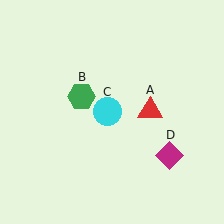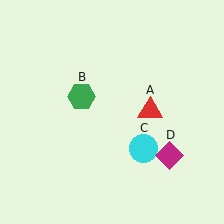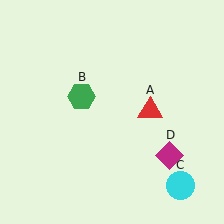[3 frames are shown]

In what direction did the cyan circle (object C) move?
The cyan circle (object C) moved down and to the right.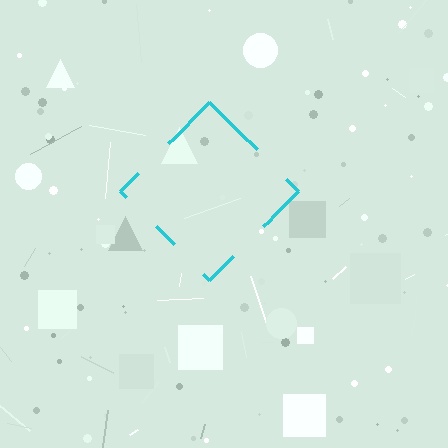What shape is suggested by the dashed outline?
The dashed outline suggests a diamond.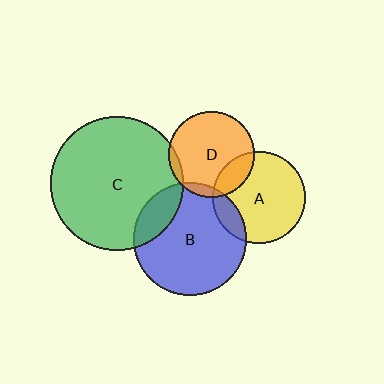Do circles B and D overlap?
Yes.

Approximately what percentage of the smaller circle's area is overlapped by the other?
Approximately 5%.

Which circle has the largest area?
Circle C (green).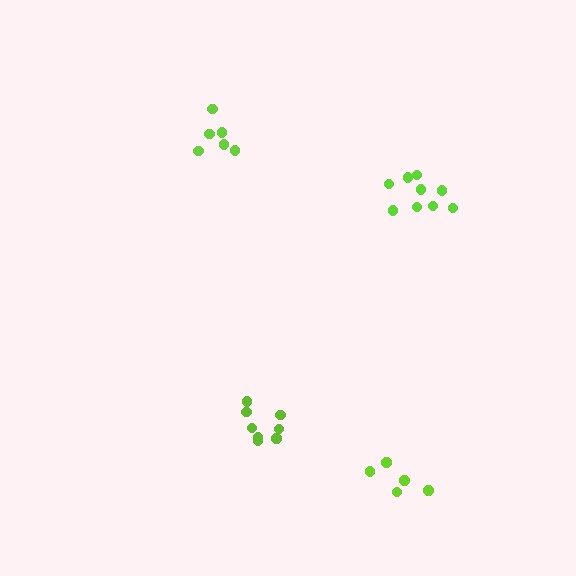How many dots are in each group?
Group 1: 8 dots, Group 2: 6 dots, Group 3: 5 dots, Group 4: 9 dots (28 total).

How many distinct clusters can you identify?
There are 4 distinct clusters.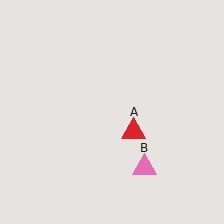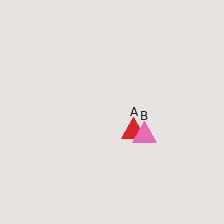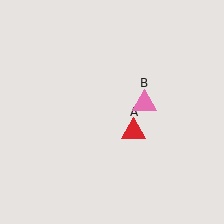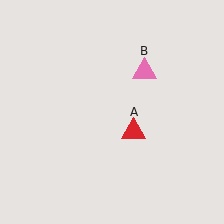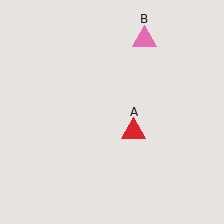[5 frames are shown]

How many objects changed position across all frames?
1 object changed position: pink triangle (object B).